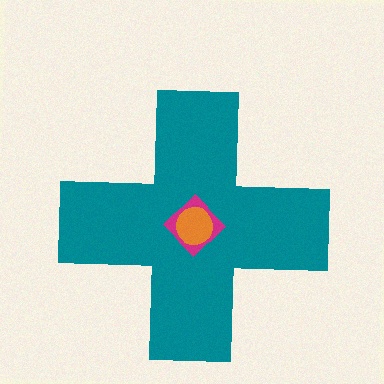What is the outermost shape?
The teal cross.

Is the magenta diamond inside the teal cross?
Yes.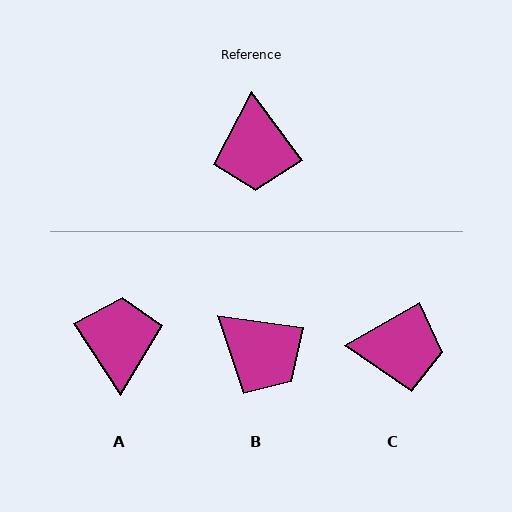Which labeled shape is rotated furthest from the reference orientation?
A, about 176 degrees away.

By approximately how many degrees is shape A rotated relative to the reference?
Approximately 176 degrees counter-clockwise.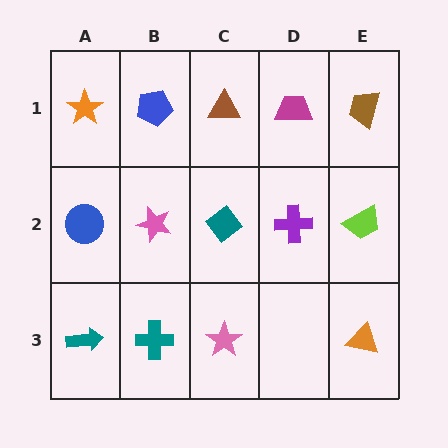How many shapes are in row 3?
4 shapes.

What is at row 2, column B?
A pink star.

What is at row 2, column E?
A lime trapezoid.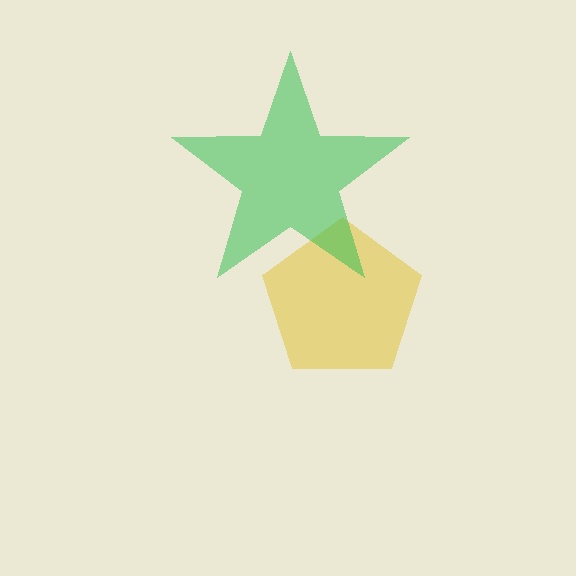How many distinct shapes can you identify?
There are 2 distinct shapes: a yellow pentagon, a green star.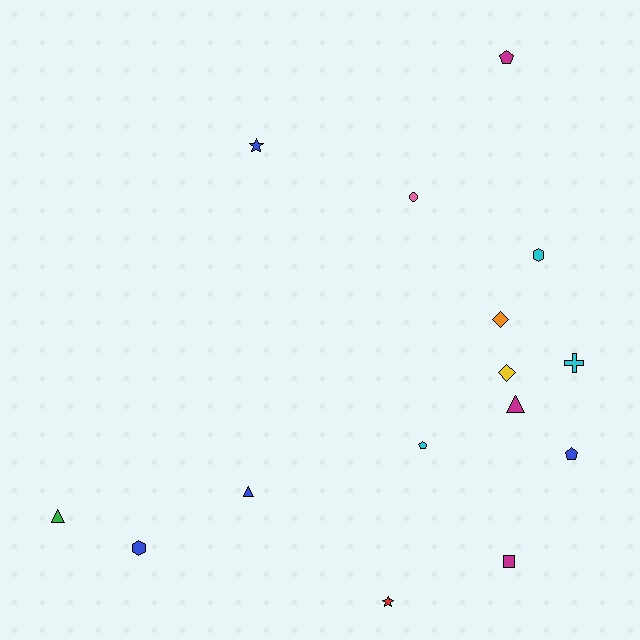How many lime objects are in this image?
There are no lime objects.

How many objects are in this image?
There are 15 objects.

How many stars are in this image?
There are 2 stars.